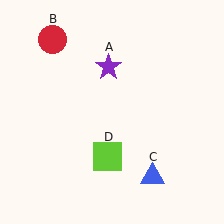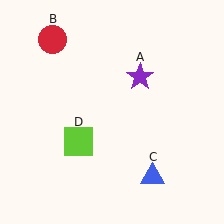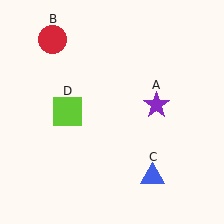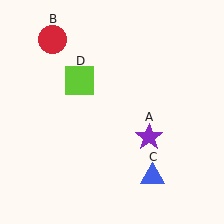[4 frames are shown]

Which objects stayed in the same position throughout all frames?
Red circle (object B) and blue triangle (object C) remained stationary.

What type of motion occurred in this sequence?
The purple star (object A), lime square (object D) rotated clockwise around the center of the scene.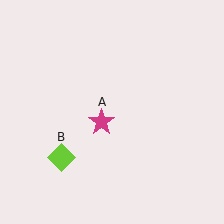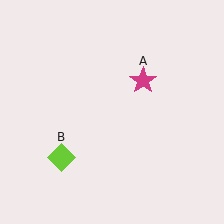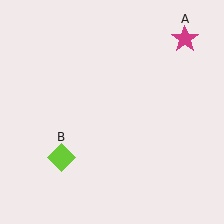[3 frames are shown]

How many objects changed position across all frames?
1 object changed position: magenta star (object A).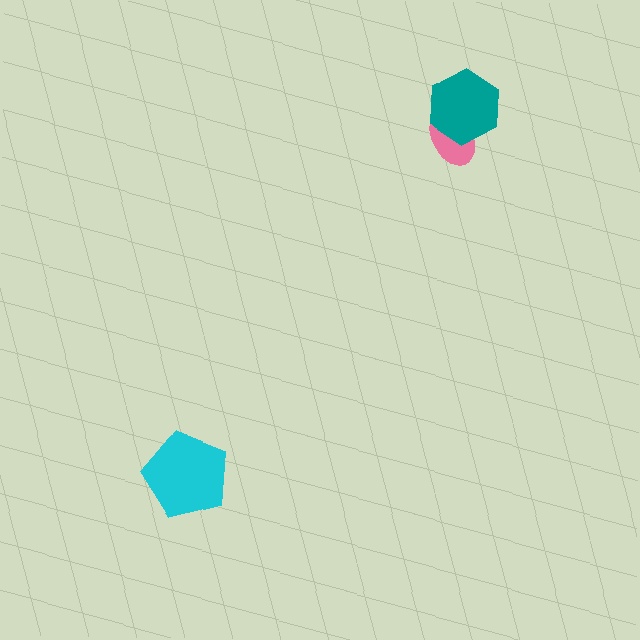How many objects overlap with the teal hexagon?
1 object overlaps with the teal hexagon.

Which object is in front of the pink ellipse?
The teal hexagon is in front of the pink ellipse.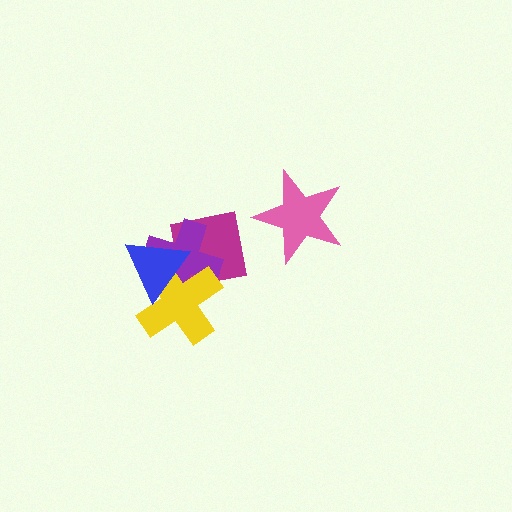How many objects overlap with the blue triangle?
3 objects overlap with the blue triangle.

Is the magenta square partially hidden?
Yes, it is partially covered by another shape.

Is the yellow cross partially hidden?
Yes, it is partially covered by another shape.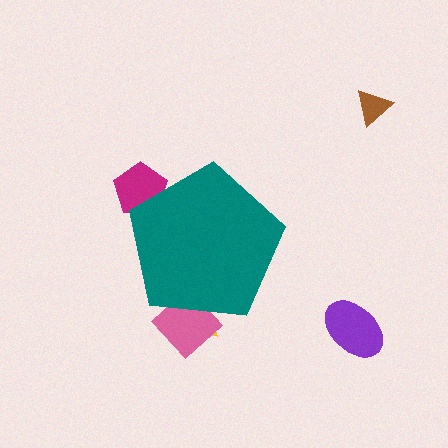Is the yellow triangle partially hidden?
Yes, the yellow triangle is partially hidden behind the teal pentagon.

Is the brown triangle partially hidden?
No, the brown triangle is fully visible.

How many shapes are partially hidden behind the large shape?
3 shapes are partially hidden.